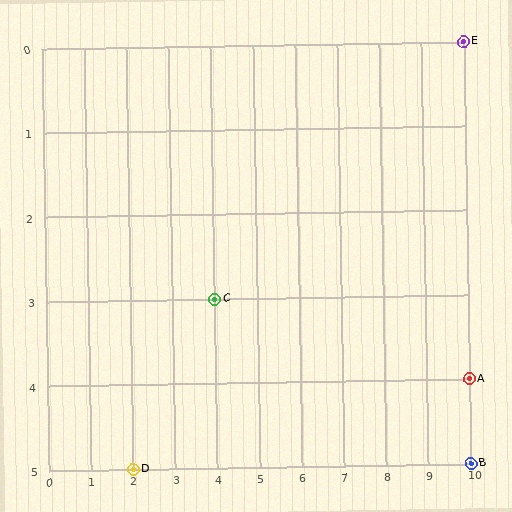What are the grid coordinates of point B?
Point B is at grid coordinates (10, 5).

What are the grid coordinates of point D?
Point D is at grid coordinates (2, 5).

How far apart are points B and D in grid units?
Points B and D are 8 columns apart.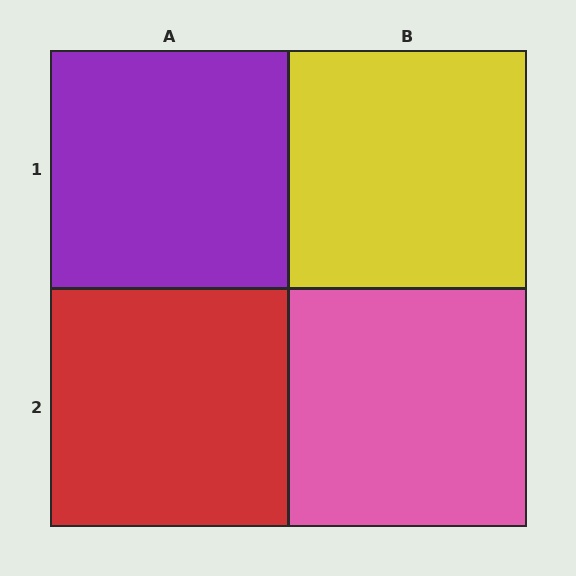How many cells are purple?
1 cell is purple.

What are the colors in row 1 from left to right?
Purple, yellow.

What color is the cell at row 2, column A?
Red.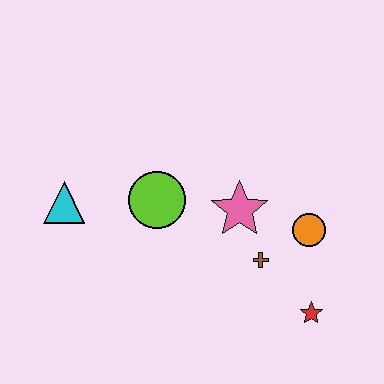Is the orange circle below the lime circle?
Yes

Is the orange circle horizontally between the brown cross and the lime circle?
No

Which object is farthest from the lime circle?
The red star is farthest from the lime circle.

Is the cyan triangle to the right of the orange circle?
No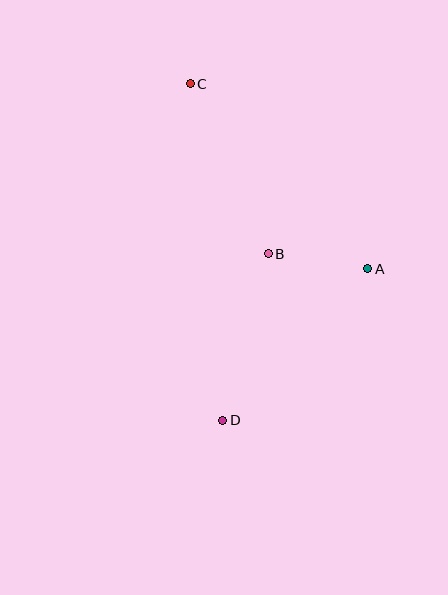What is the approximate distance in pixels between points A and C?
The distance between A and C is approximately 257 pixels.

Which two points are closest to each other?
Points A and B are closest to each other.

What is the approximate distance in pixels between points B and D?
The distance between B and D is approximately 173 pixels.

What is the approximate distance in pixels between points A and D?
The distance between A and D is approximately 210 pixels.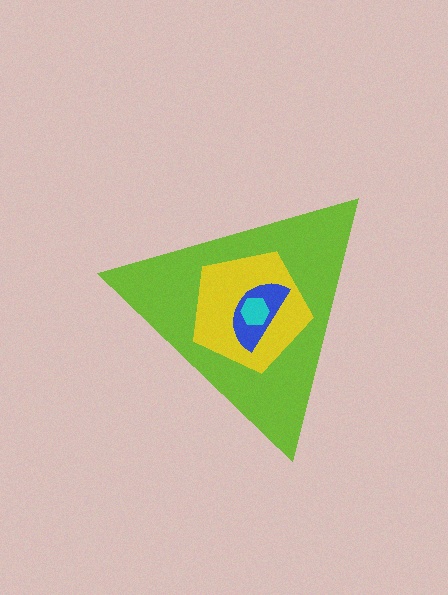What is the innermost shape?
The cyan hexagon.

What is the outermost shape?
The lime triangle.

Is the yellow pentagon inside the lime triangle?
Yes.